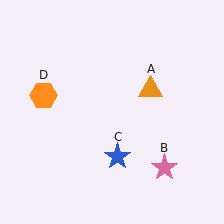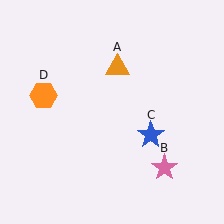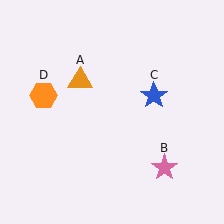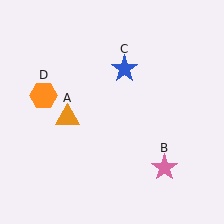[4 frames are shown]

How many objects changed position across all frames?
2 objects changed position: orange triangle (object A), blue star (object C).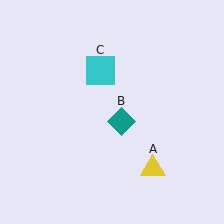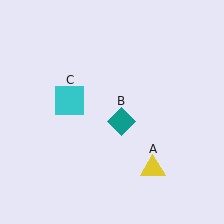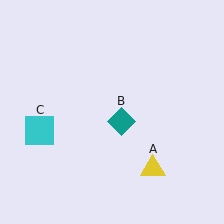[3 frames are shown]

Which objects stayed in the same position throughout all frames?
Yellow triangle (object A) and teal diamond (object B) remained stationary.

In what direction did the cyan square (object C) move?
The cyan square (object C) moved down and to the left.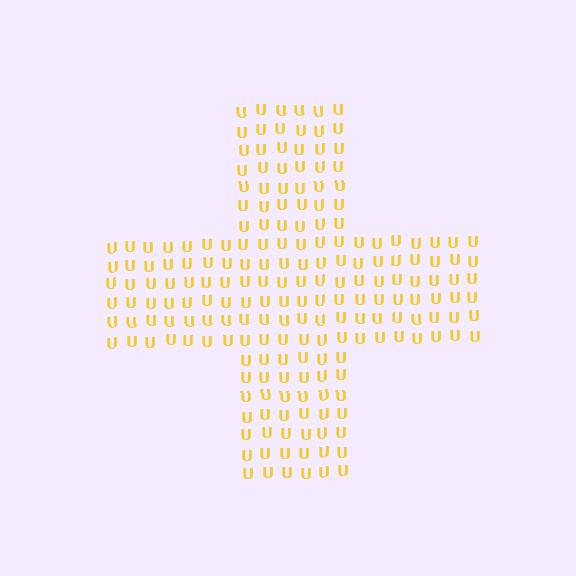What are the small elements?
The small elements are letter U's.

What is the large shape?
The large shape is a cross.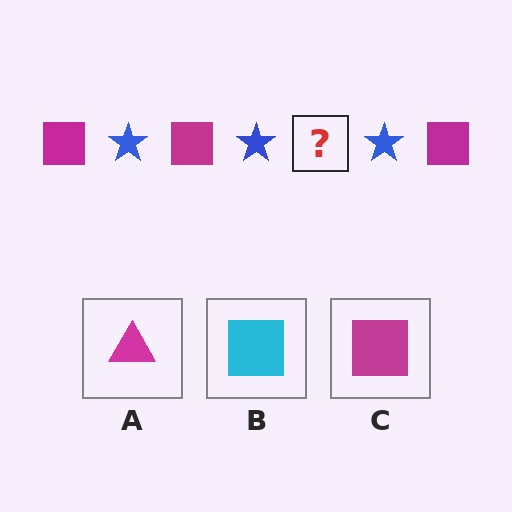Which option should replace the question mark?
Option C.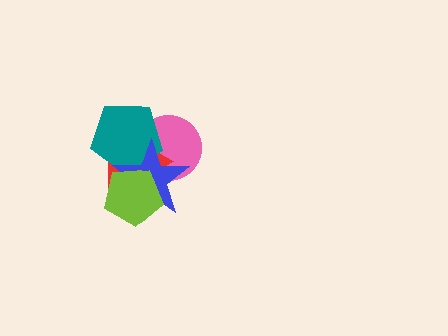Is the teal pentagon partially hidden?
Yes, it is partially covered by another shape.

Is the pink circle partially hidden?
Yes, it is partially covered by another shape.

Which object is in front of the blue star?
The lime pentagon is in front of the blue star.